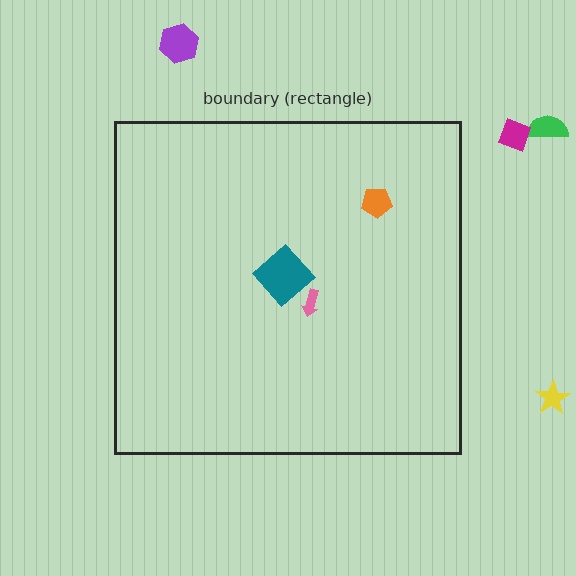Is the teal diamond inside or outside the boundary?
Inside.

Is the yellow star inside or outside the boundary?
Outside.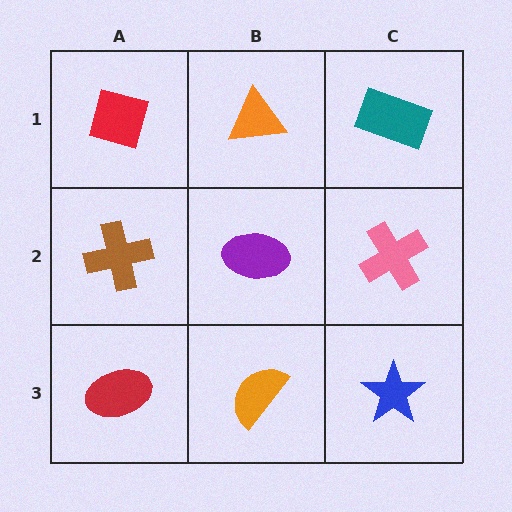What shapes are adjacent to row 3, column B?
A purple ellipse (row 2, column B), a red ellipse (row 3, column A), a blue star (row 3, column C).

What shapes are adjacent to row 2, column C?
A teal rectangle (row 1, column C), a blue star (row 3, column C), a purple ellipse (row 2, column B).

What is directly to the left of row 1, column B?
A red square.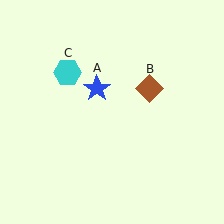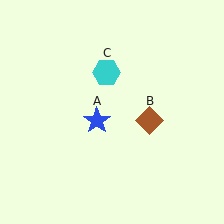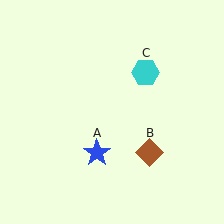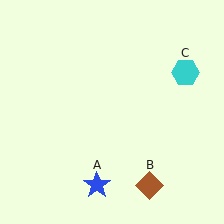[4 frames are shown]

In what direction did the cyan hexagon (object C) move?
The cyan hexagon (object C) moved right.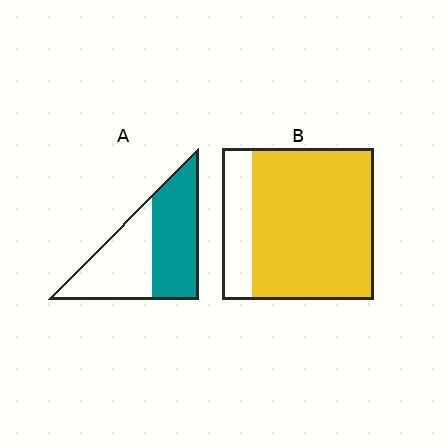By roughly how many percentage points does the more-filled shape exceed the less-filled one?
By roughly 30 percentage points (B over A).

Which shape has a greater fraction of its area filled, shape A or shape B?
Shape B.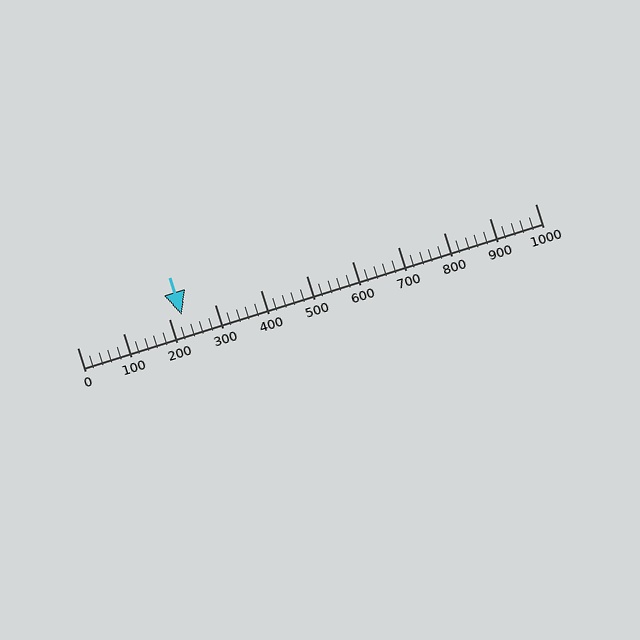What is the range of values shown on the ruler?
The ruler shows values from 0 to 1000.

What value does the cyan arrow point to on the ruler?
The cyan arrow points to approximately 228.